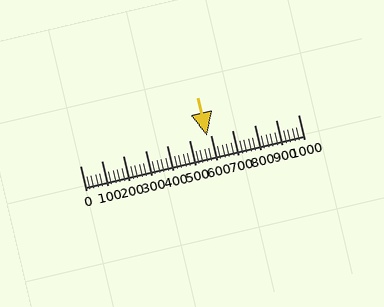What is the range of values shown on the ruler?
The ruler shows values from 0 to 1000.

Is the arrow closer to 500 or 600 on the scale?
The arrow is closer to 600.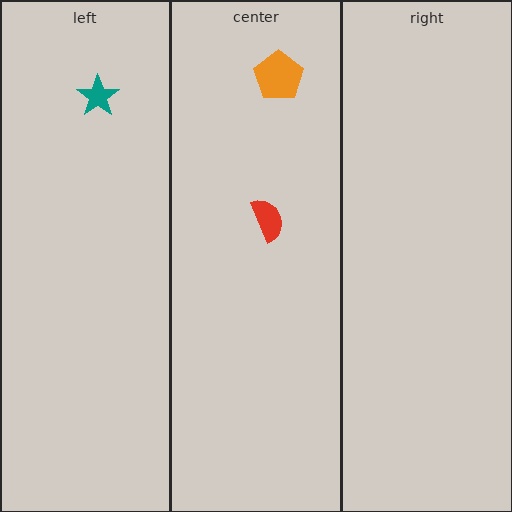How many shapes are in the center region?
2.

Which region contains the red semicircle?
The center region.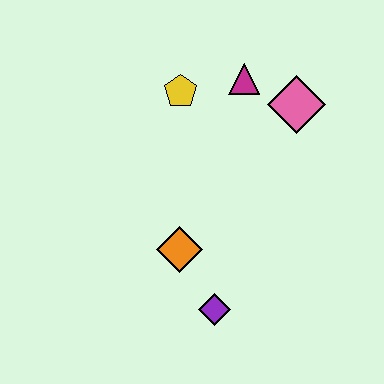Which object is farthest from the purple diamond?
The magenta triangle is farthest from the purple diamond.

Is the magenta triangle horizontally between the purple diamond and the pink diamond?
Yes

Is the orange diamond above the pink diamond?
No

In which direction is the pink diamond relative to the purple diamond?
The pink diamond is above the purple diamond.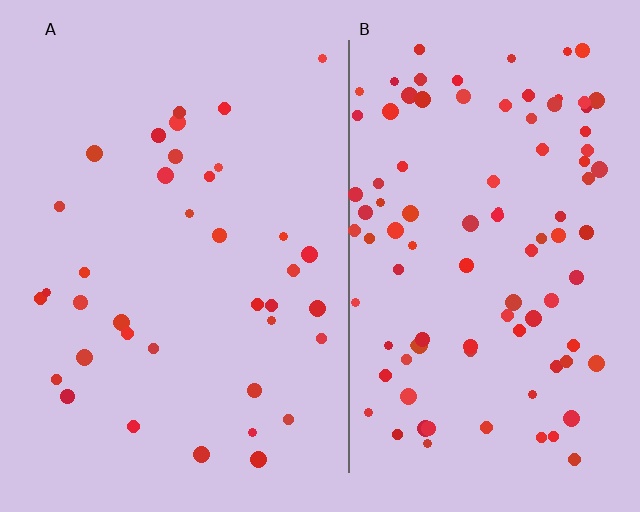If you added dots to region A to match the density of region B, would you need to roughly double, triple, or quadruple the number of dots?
Approximately triple.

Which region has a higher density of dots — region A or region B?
B (the right).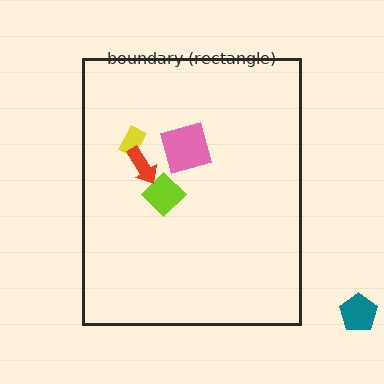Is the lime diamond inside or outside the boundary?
Inside.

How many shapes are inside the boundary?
4 inside, 1 outside.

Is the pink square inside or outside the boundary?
Inside.